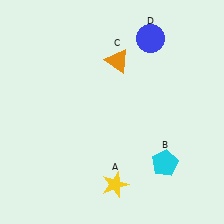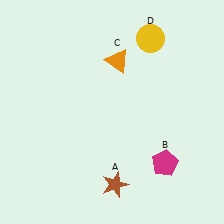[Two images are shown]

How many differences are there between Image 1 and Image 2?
There are 3 differences between the two images.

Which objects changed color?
A changed from yellow to brown. B changed from cyan to magenta. D changed from blue to yellow.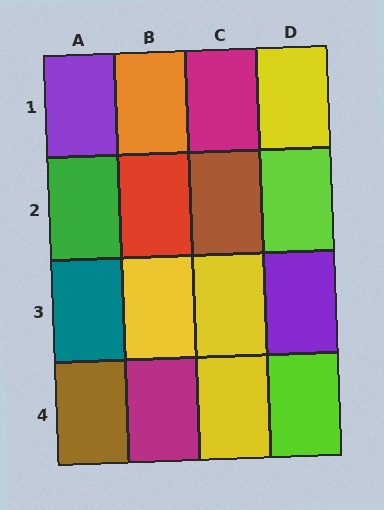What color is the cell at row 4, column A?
Brown.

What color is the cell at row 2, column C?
Brown.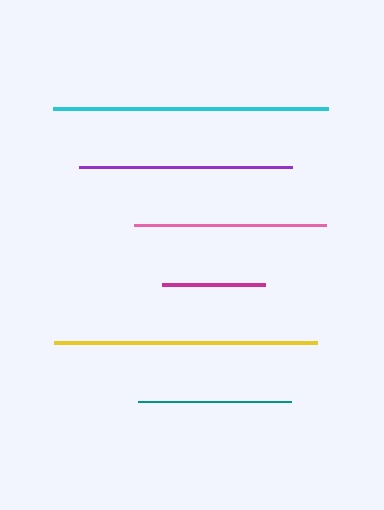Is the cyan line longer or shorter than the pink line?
The cyan line is longer than the pink line.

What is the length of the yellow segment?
The yellow segment is approximately 263 pixels long.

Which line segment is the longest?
The cyan line is the longest at approximately 275 pixels.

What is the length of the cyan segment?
The cyan segment is approximately 275 pixels long.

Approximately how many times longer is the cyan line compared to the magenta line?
The cyan line is approximately 2.7 times the length of the magenta line.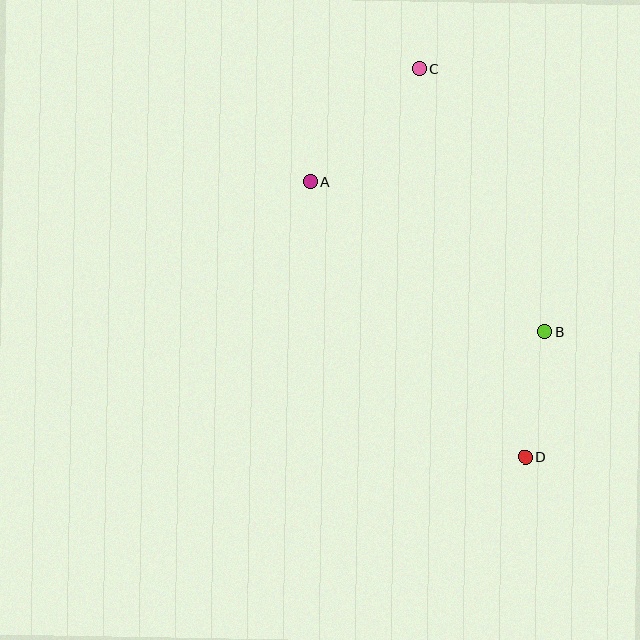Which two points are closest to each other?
Points B and D are closest to each other.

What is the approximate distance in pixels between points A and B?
The distance between A and B is approximately 278 pixels.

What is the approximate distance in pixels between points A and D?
The distance between A and D is approximately 349 pixels.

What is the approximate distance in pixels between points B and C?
The distance between B and C is approximately 291 pixels.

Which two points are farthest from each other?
Points C and D are farthest from each other.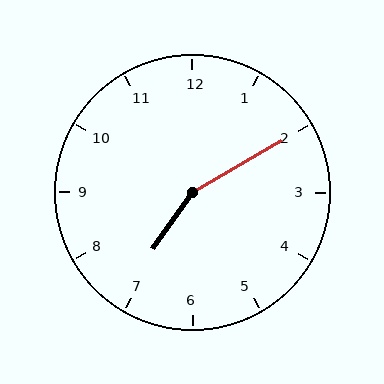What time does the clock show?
7:10.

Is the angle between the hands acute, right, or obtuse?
It is obtuse.